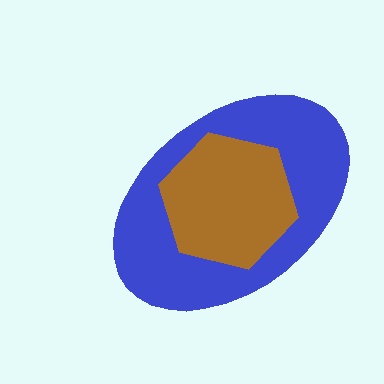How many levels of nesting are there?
2.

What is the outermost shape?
The blue ellipse.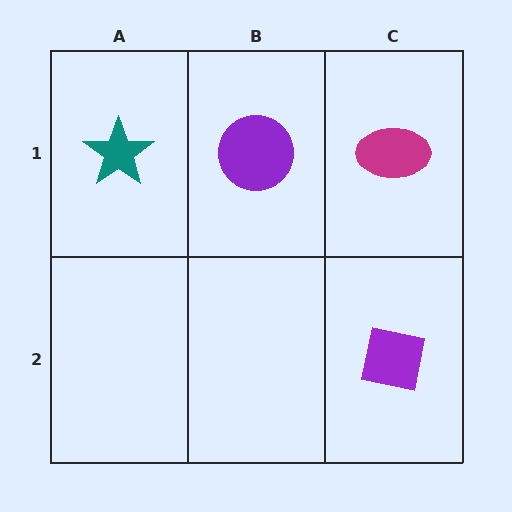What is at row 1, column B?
A purple circle.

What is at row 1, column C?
A magenta ellipse.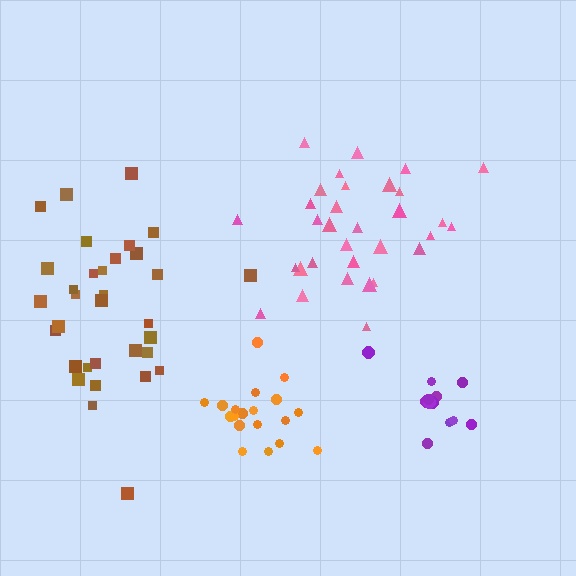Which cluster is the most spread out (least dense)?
Brown.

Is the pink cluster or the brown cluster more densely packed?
Pink.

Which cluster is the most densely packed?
Purple.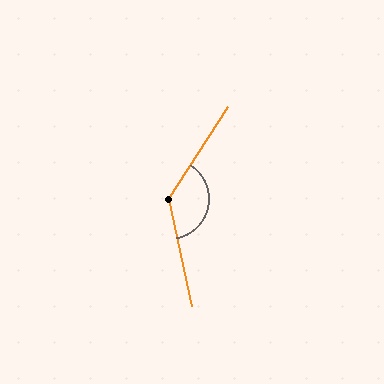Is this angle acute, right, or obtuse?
It is obtuse.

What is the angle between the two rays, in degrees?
Approximately 135 degrees.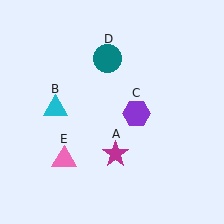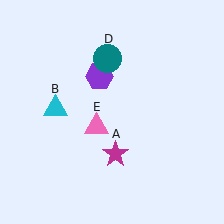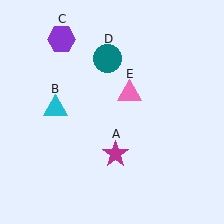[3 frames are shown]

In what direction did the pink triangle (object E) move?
The pink triangle (object E) moved up and to the right.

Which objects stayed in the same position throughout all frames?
Magenta star (object A) and cyan triangle (object B) and teal circle (object D) remained stationary.